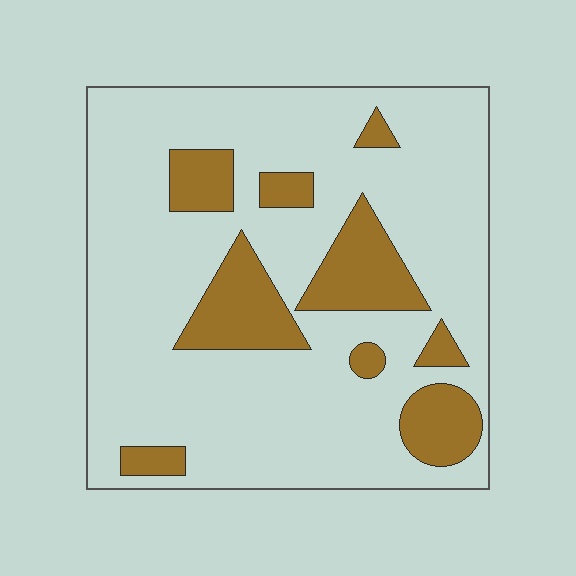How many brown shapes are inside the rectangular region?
9.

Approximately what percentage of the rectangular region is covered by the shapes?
Approximately 20%.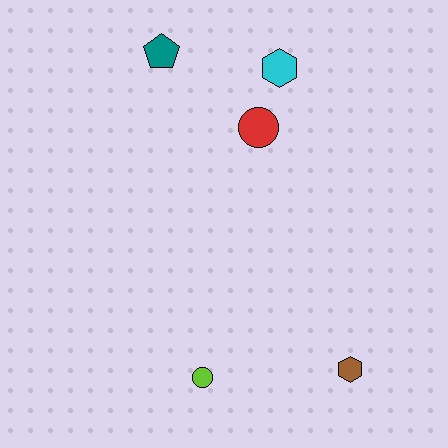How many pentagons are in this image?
There is 1 pentagon.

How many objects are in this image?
There are 5 objects.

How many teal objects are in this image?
There is 1 teal object.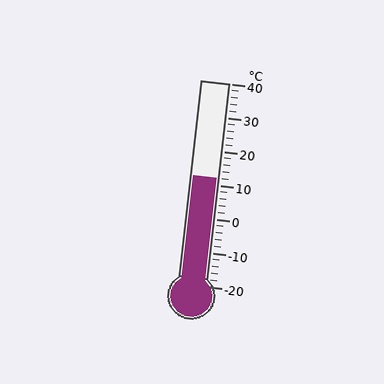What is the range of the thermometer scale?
The thermometer scale ranges from -20°C to 40°C.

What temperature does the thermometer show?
The thermometer shows approximately 12°C.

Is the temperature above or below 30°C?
The temperature is below 30°C.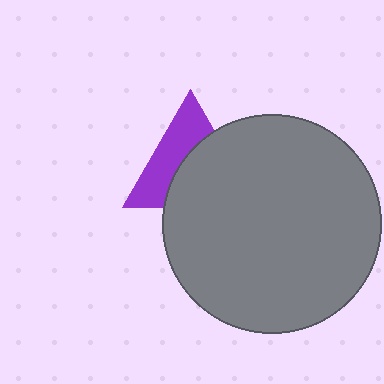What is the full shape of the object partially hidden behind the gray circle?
The partially hidden object is a purple triangle.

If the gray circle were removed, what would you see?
You would see the complete purple triangle.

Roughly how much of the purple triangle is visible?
About half of it is visible (roughly 47%).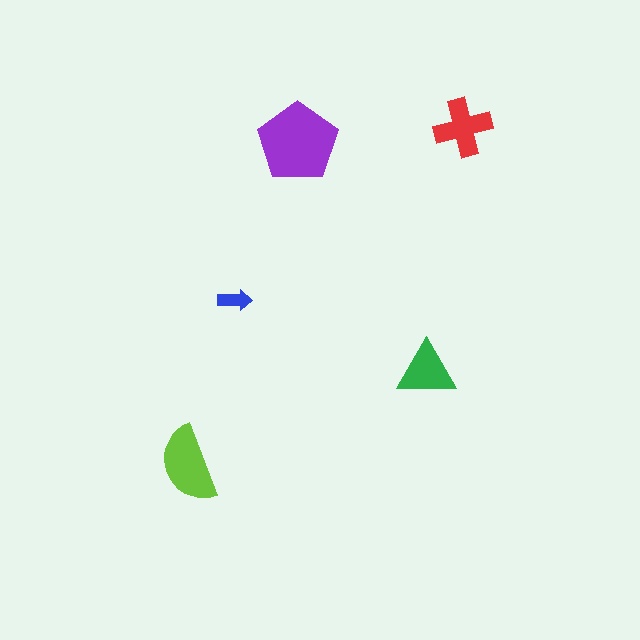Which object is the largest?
The purple pentagon.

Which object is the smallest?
The blue arrow.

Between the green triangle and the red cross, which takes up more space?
The red cross.